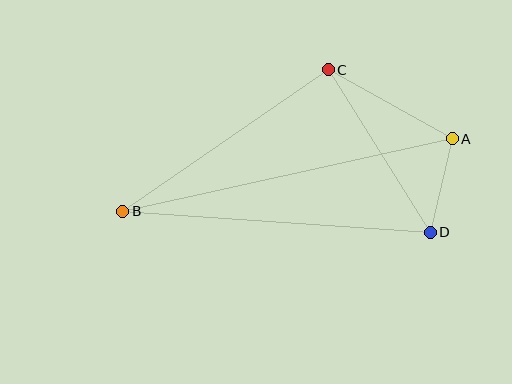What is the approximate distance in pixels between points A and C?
The distance between A and C is approximately 142 pixels.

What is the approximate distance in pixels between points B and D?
The distance between B and D is approximately 308 pixels.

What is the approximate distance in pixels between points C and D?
The distance between C and D is approximately 192 pixels.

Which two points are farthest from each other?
Points A and B are farthest from each other.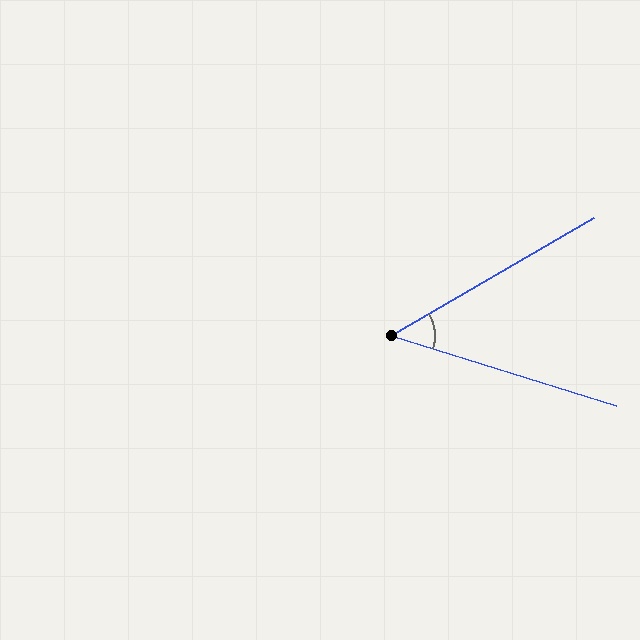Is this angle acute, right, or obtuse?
It is acute.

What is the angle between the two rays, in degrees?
Approximately 48 degrees.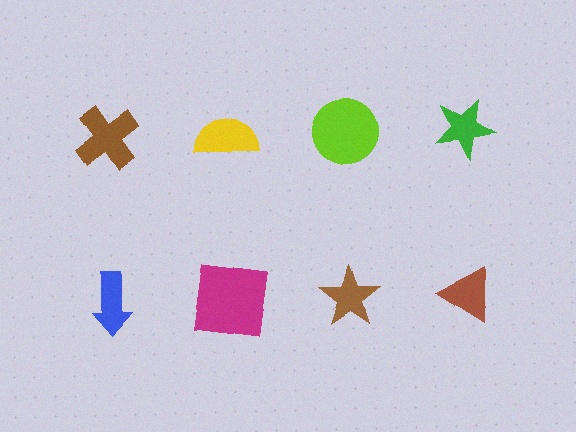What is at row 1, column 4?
A green star.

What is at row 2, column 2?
A magenta square.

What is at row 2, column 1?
A blue arrow.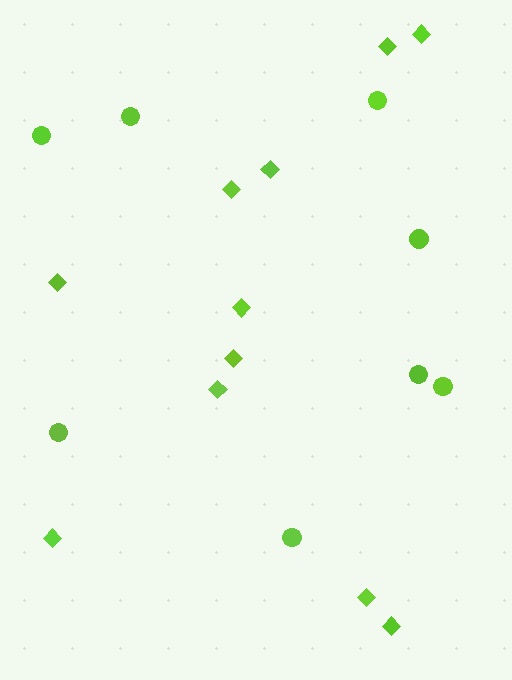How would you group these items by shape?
There are 2 groups: one group of diamonds (11) and one group of circles (8).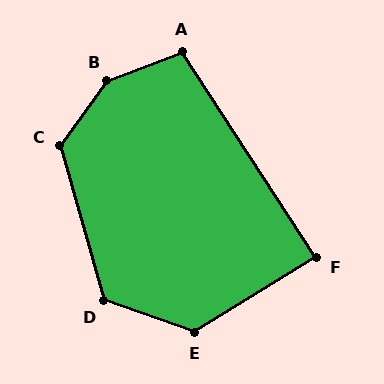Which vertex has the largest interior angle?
B, at approximately 147 degrees.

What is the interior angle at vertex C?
Approximately 128 degrees (obtuse).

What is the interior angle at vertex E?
Approximately 129 degrees (obtuse).